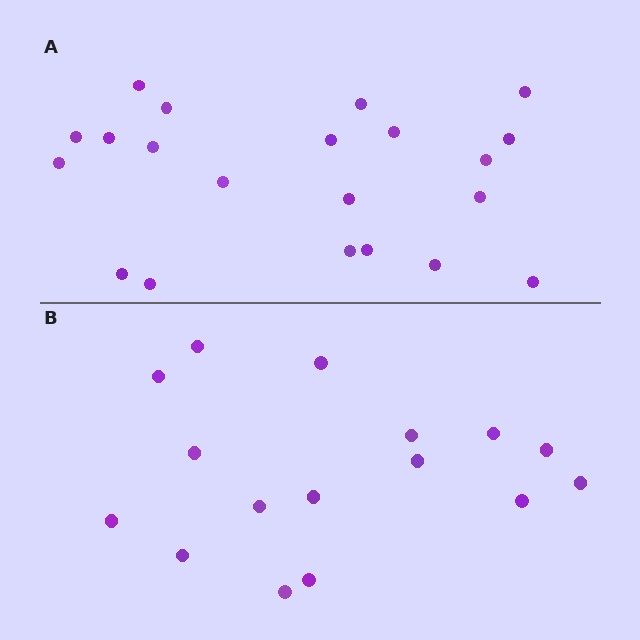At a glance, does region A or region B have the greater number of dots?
Region A (the top region) has more dots.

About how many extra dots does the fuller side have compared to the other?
Region A has about 5 more dots than region B.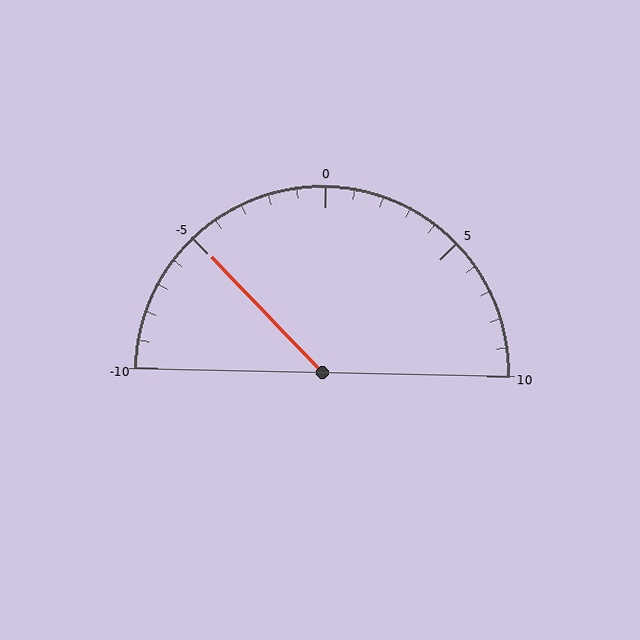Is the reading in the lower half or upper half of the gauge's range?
The reading is in the lower half of the range (-10 to 10).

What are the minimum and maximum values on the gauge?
The gauge ranges from -10 to 10.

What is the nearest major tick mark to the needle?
The nearest major tick mark is -5.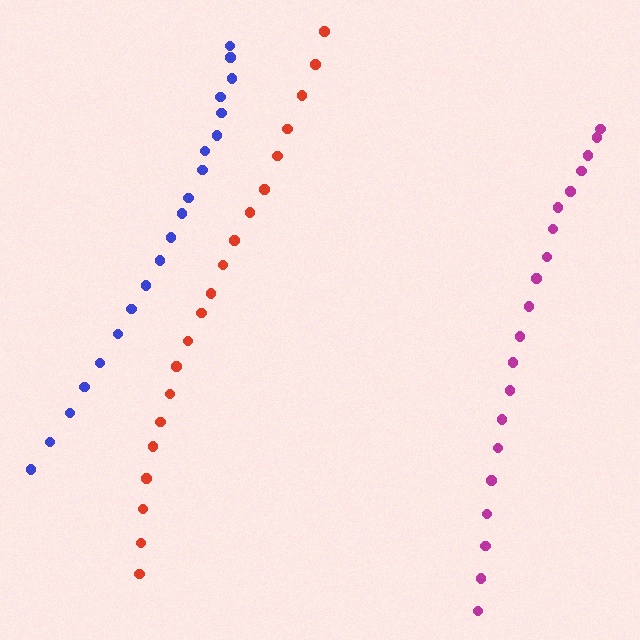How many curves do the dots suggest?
There are 3 distinct paths.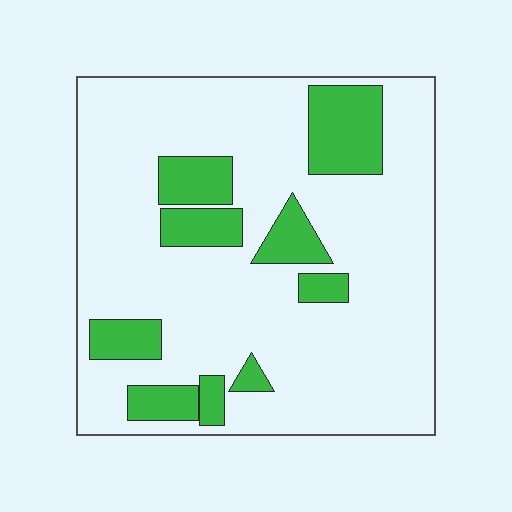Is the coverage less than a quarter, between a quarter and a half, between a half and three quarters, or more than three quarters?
Less than a quarter.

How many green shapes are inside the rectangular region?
9.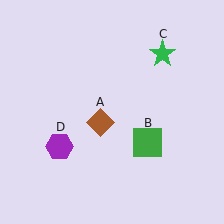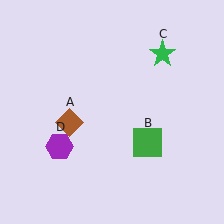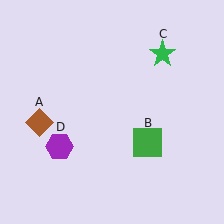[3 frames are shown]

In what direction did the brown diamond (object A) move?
The brown diamond (object A) moved left.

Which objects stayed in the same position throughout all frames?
Green square (object B) and green star (object C) and purple hexagon (object D) remained stationary.